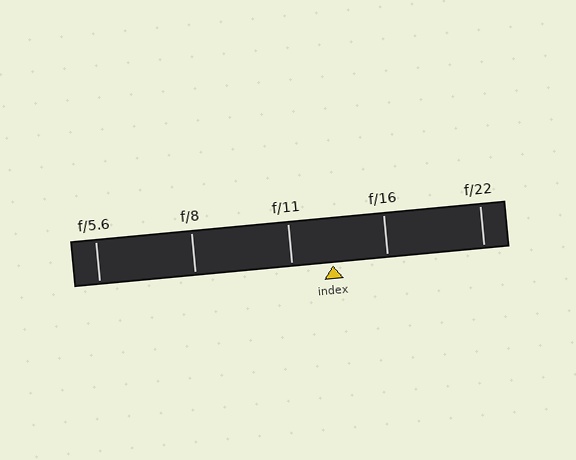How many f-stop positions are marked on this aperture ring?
There are 5 f-stop positions marked.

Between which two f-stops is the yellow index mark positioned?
The index mark is between f/11 and f/16.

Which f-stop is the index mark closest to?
The index mark is closest to f/11.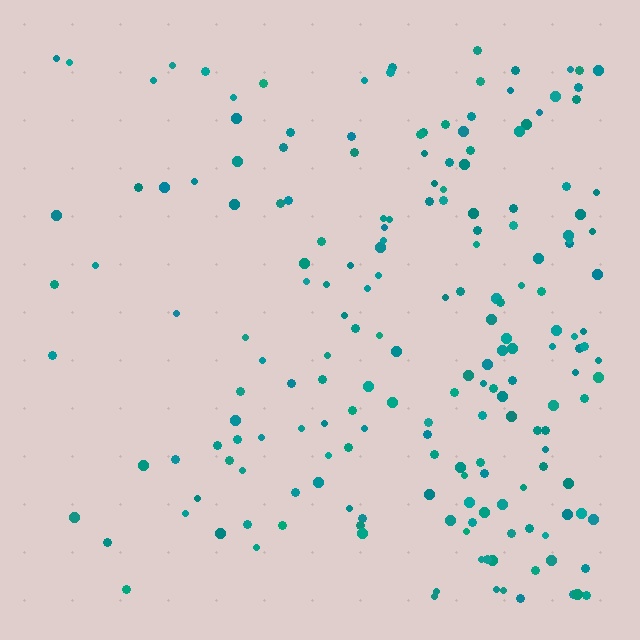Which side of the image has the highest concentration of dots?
The right.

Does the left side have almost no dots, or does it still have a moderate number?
Still a moderate number, just noticeably fewer than the right.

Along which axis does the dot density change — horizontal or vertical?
Horizontal.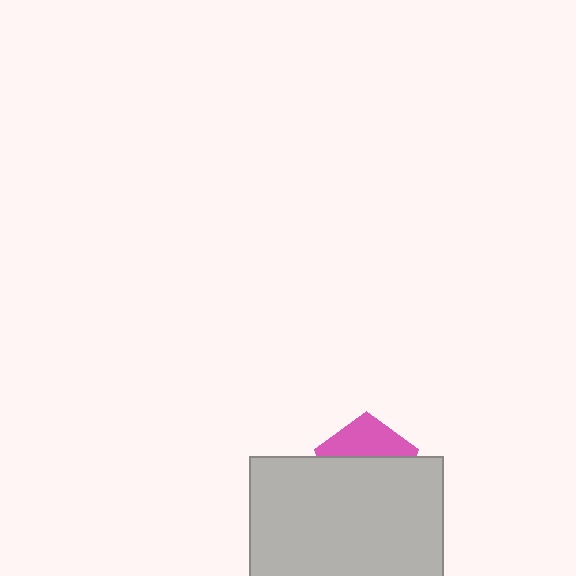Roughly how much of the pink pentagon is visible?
A small part of it is visible (roughly 36%).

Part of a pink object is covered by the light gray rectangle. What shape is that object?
It is a pentagon.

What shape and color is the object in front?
The object in front is a light gray rectangle.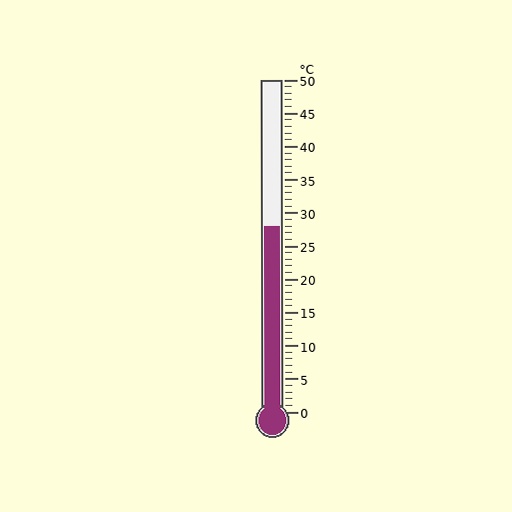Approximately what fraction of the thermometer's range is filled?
The thermometer is filled to approximately 55% of its range.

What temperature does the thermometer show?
The thermometer shows approximately 28°C.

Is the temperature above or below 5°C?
The temperature is above 5°C.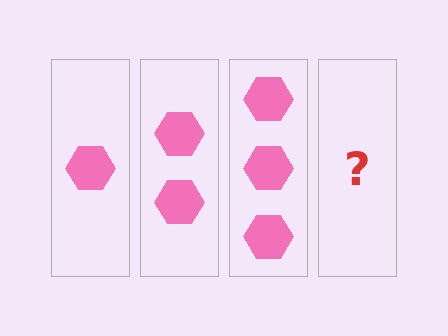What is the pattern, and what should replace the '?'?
The pattern is that each step adds one more hexagon. The '?' should be 4 hexagons.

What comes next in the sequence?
The next element should be 4 hexagons.